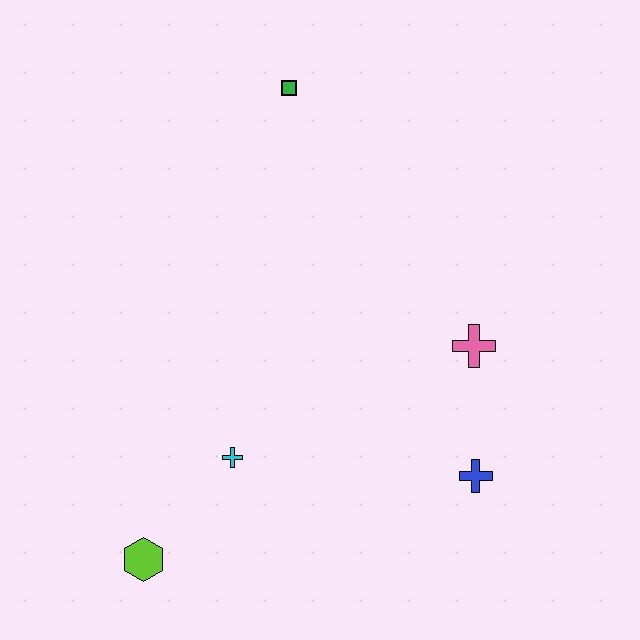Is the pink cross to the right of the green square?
Yes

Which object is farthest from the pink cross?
The lime hexagon is farthest from the pink cross.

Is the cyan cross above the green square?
No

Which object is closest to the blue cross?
The pink cross is closest to the blue cross.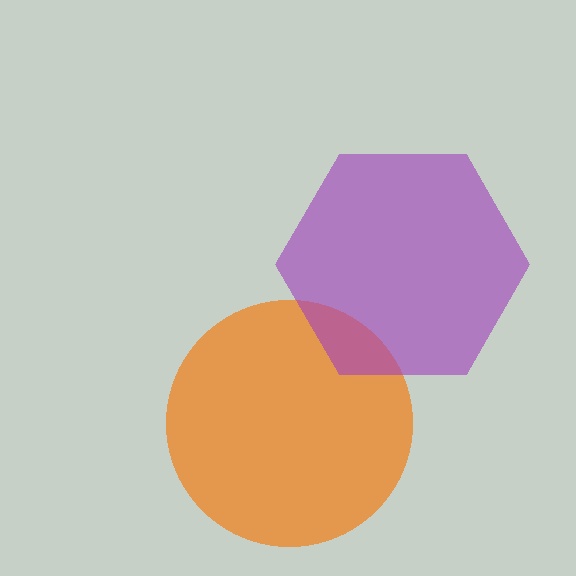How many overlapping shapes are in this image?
There are 2 overlapping shapes in the image.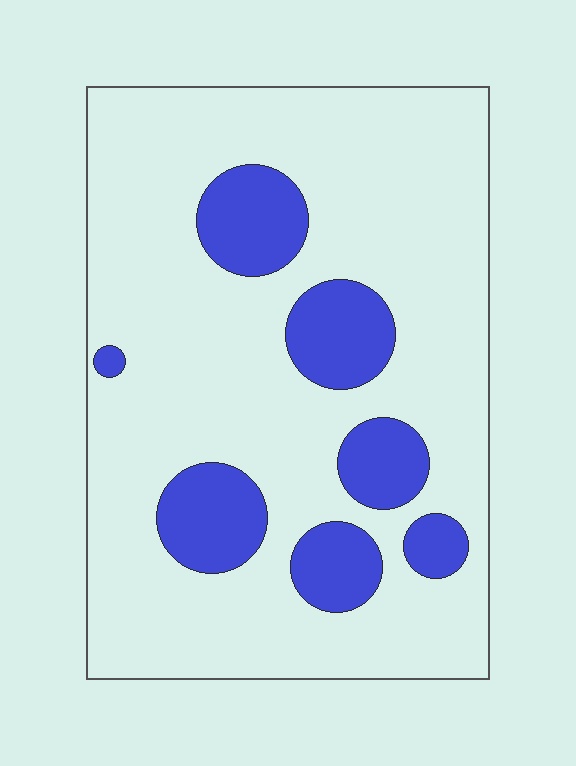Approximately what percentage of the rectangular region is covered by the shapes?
Approximately 20%.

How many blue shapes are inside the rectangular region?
7.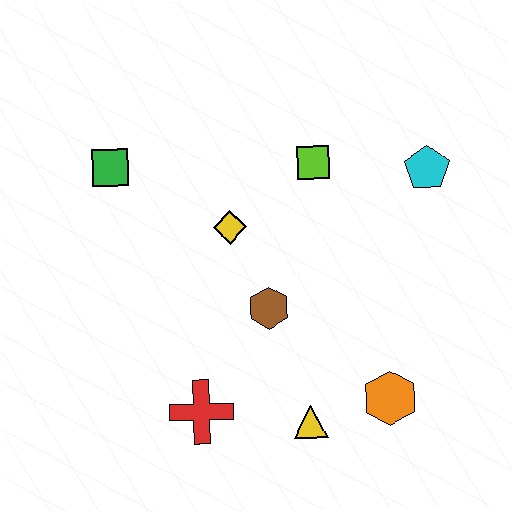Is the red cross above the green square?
No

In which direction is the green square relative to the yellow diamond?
The green square is to the left of the yellow diamond.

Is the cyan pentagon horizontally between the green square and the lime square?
No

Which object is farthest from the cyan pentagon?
The red cross is farthest from the cyan pentagon.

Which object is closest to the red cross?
The yellow triangle is closest to the red cross.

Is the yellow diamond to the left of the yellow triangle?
Yes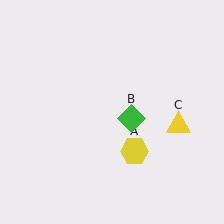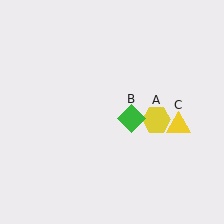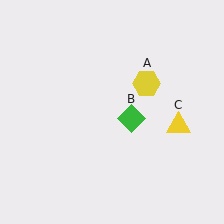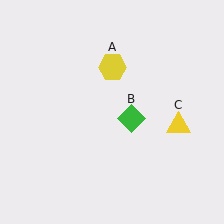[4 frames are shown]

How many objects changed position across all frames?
1 object changed position: yellow hexagon (object A).